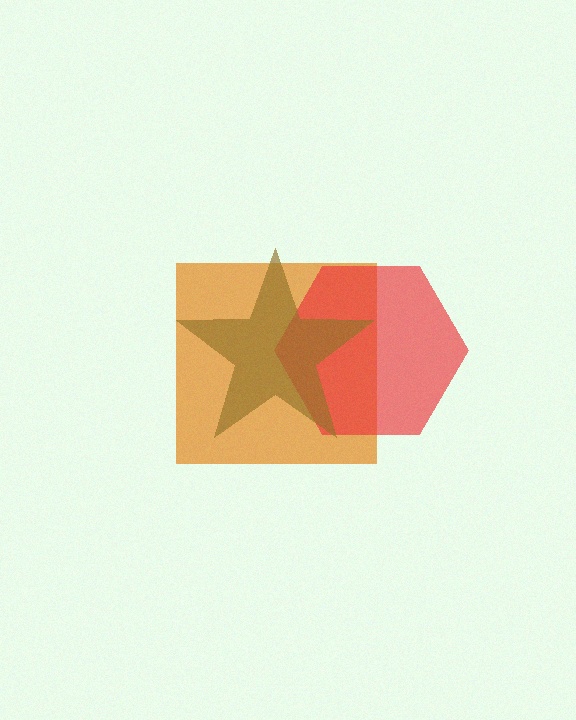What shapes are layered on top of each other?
The layered shapes are: an orange square, a red hexagon, a brown star.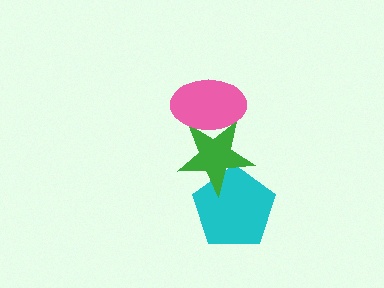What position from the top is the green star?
The green star is 2nd from the top.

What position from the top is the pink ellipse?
The pink ellipse is 1st from the top.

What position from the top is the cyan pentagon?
The cyan pentagon is 3rd from the top.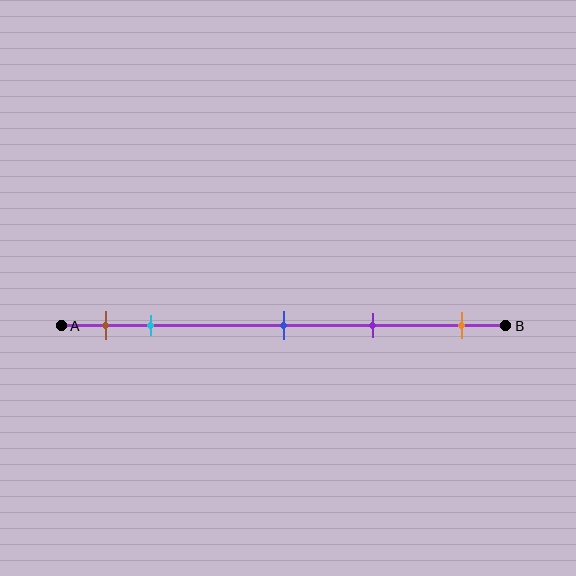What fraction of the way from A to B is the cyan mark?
The cyan mark is approximately 20% (0.2) of the way from A to B.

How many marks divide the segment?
There are 5 marks dividing the segment.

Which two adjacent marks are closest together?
The brown and cyan marks are the closest adjacent pair.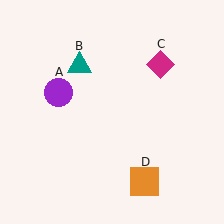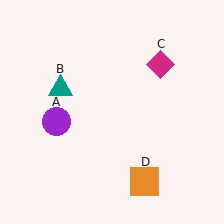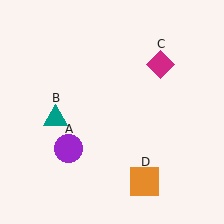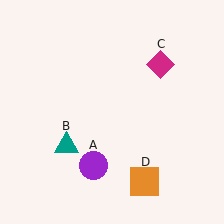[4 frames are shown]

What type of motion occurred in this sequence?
The purple circle (object A), teal triangle (object B) rotated counterclockwise around the center of the scene.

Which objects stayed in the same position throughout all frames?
Magenta diamond (object C) and orange square (object D) remained stationary.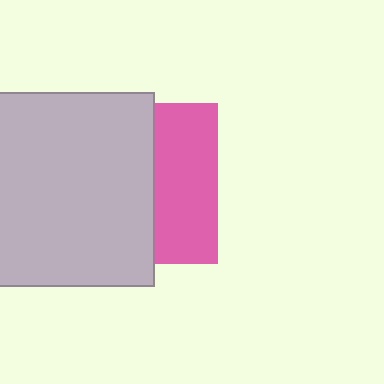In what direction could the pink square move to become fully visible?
The pink square could move right. That would shift it out from behind the light gray square entirely.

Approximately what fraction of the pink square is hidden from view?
Roughly 61% of the pink square is hidden behind the light gray square.